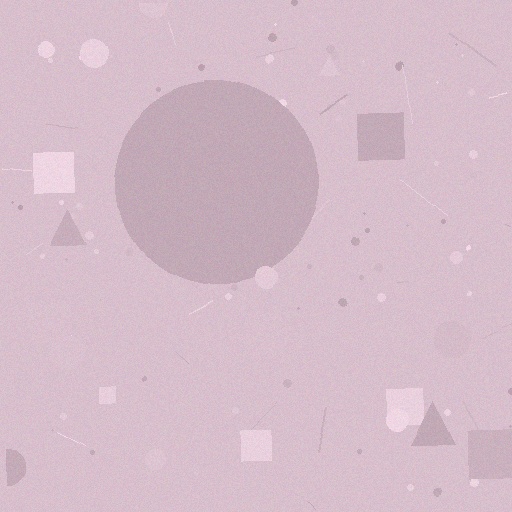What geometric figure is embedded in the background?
A circle is embedded in the background.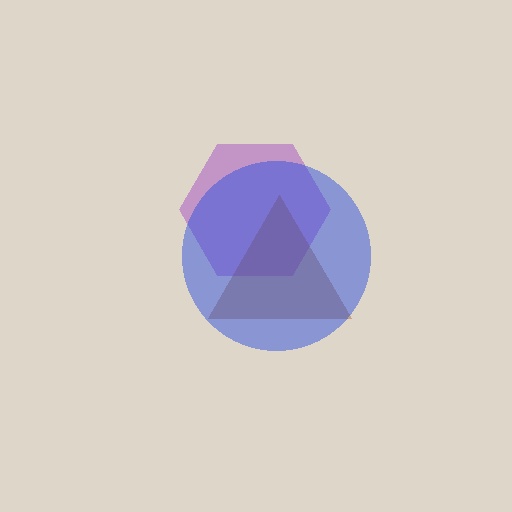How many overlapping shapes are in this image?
There are 3 overlapping shapes in the image.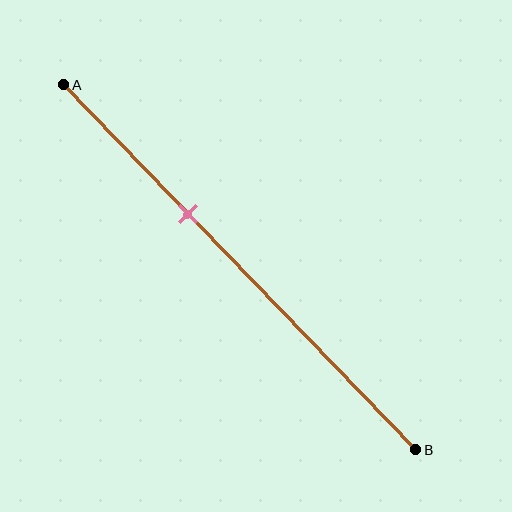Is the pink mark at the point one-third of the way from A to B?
Yes, the mark is approximately at the one-third point.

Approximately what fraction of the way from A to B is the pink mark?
The pink mark is approximately 35% of the way from A to B.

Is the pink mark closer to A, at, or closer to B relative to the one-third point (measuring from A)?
The pink mark is approximately at the one-third point of segment AB.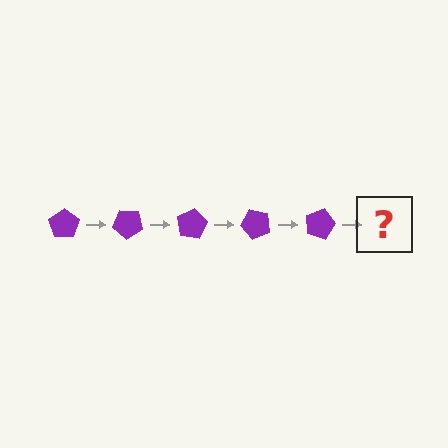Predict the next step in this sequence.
The next step is a purple pentagon rotated 200 degrees.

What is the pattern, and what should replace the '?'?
The pattern is that the pentagon rotates 40 degrees each step. The '?' should be a purple pentagon rotated 200 degrees.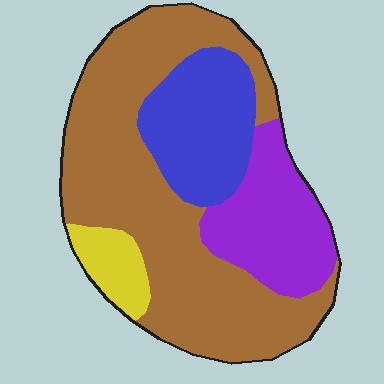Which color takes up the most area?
Brown, at roughly 55%.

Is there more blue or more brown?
Brown.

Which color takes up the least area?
Yellow, at roughly 5%.